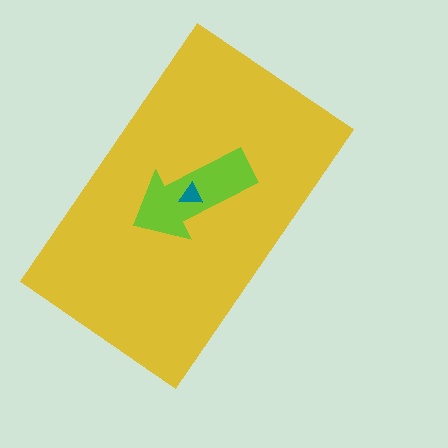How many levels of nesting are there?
3.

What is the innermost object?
The teal triangle.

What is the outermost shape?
The yellow rectangle.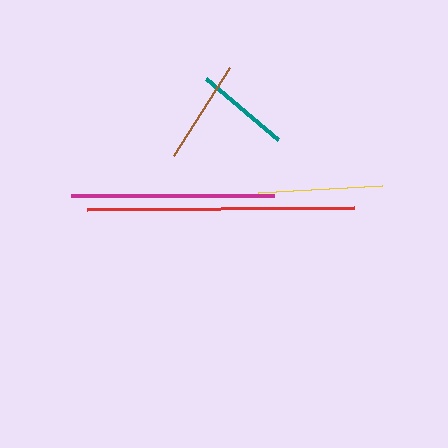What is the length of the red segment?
The red segment is approximately 267 pixels long.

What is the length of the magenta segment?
The magenta segment is approximately 203 pixels long.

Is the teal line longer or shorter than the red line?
The red line is longer than the teal line.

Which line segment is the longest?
The red line is the longest at approximately 267 pixels.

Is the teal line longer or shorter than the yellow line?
The yellow line is longer than the teal line.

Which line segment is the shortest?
The teal line is the shortest at approximately 94 pixels.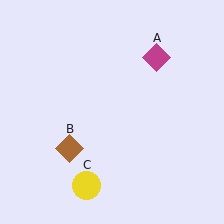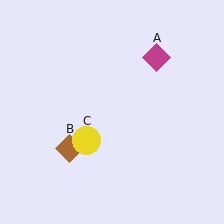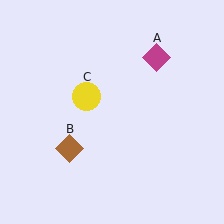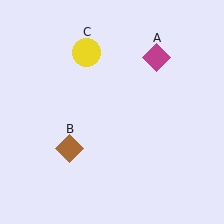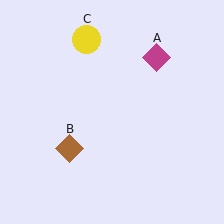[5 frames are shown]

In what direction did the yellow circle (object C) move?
The yellow circle (object C) moved up.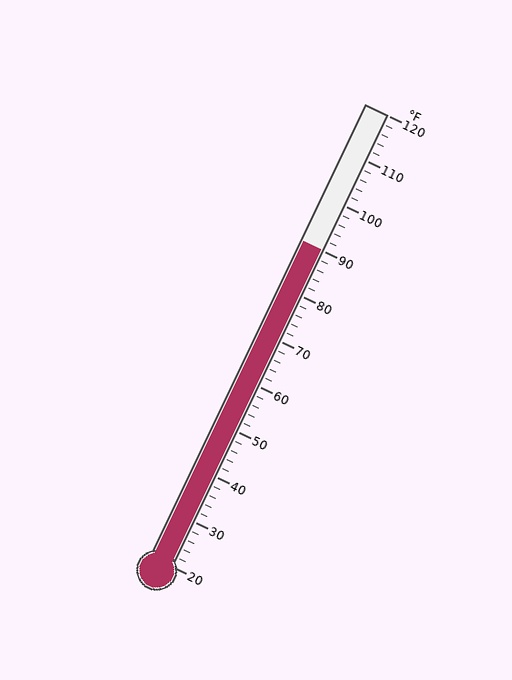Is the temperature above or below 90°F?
The temperature is at 90°F.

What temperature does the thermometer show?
The thermometer shows approximately 90°F.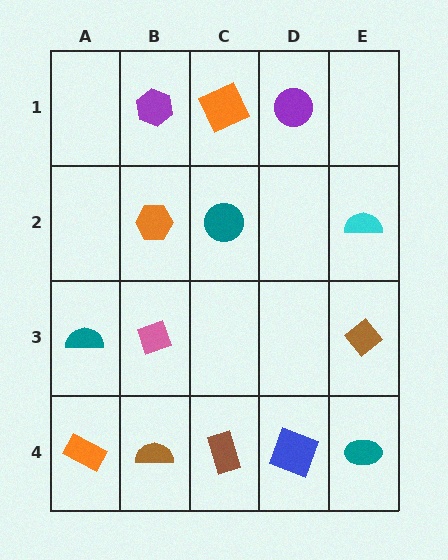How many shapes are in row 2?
3 shapes.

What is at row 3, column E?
A brown diamond.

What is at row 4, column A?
An orange rectangle.